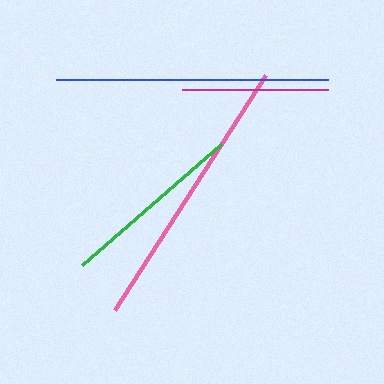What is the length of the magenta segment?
The magenta segment is approximately 146 pixels long.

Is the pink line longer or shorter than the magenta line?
The pink line is longer than the magenta line.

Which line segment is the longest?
The pink line is the longest at approximately 280 pixels.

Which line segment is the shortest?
The magenta line is the shortest at approximately 146 pixels.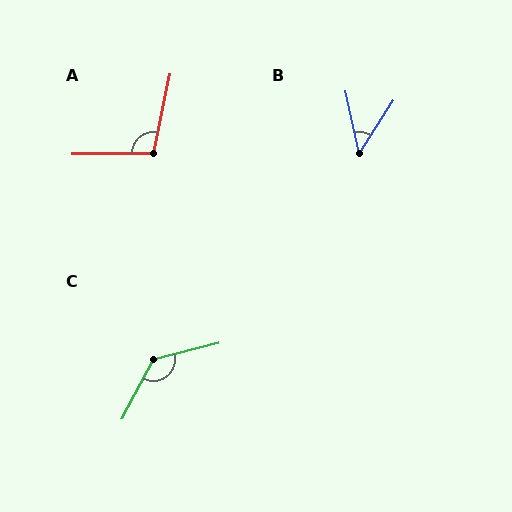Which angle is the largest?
C, at approximately 132 degrees.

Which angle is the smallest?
B, at approximately 45 degrees.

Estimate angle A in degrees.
Approximately 102 degrees.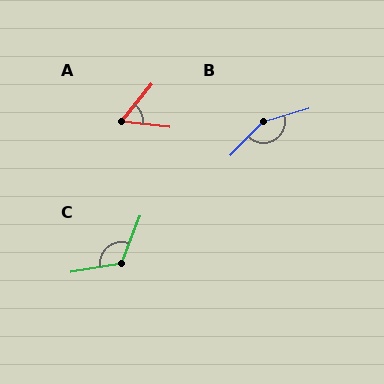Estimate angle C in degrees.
Approximately 120 degrees.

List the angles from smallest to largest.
A (57°), C (120°), B (150°).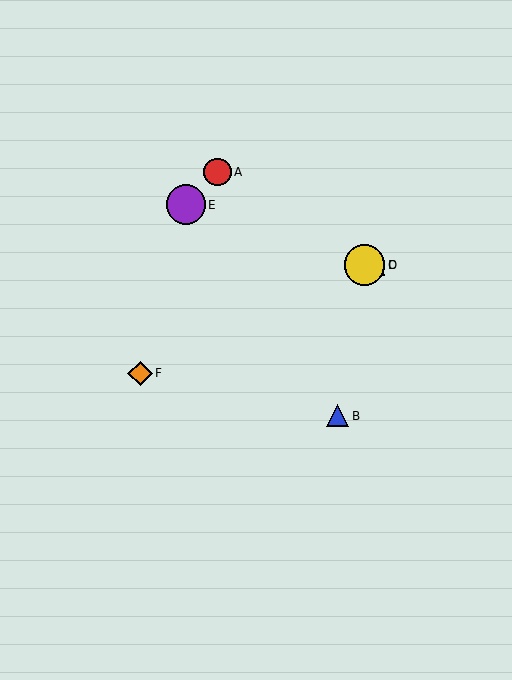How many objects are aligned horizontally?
2 objects (C, D) are aligned horizontally.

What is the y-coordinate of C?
Object C is at y≈265.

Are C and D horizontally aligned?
Yes, both are at y≈265.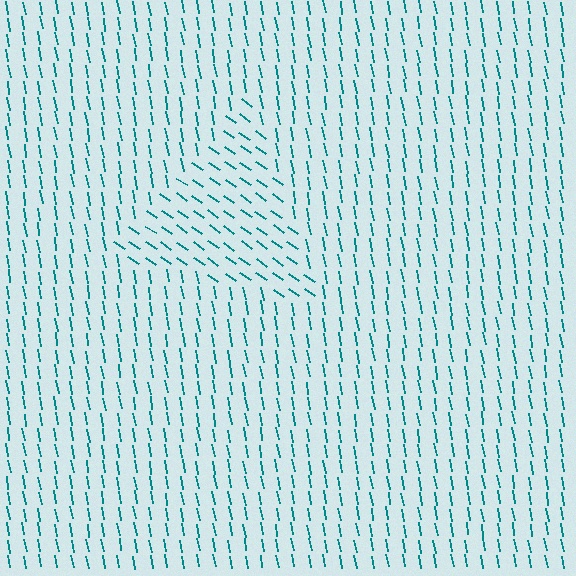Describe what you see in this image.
The image is filled with small teal line segments. A triangle region in the image has lines oriented differently from the surrounding lines, creating a visible texture boundary.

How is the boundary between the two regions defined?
The boundary is defined purely by a change in line orientation (approximately 45 degrees difference). All lines are the same color and thickness.